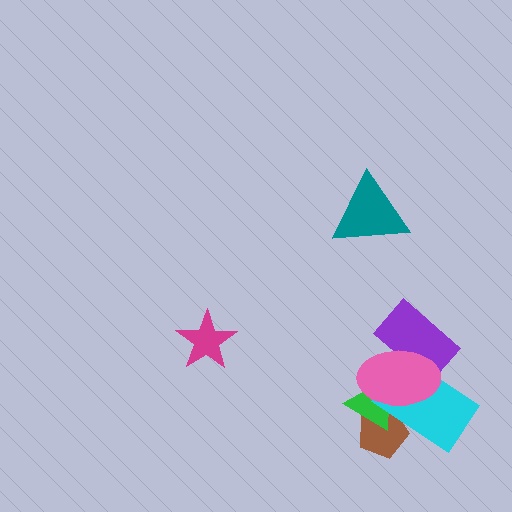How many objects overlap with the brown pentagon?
3 objects overlap with the brown pentagon.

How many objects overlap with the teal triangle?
0 objects overlap with the teal triangle.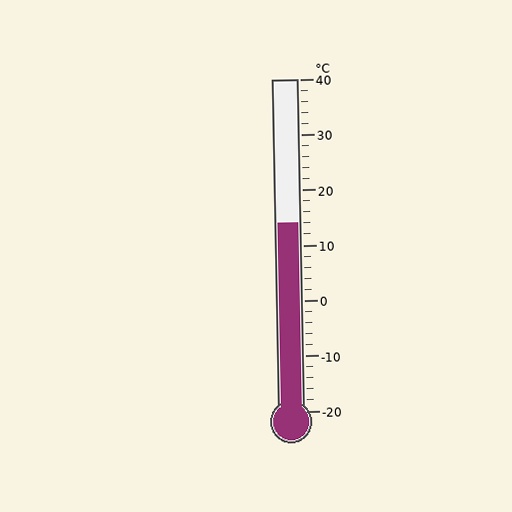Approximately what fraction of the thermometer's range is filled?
The thermometer is filled to approximately 55% of its range.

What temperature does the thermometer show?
The thermometer shows approximately 14°C.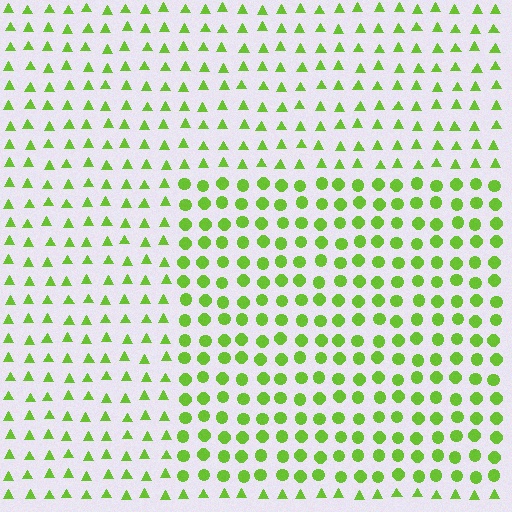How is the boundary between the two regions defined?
The boundary is defined by a change in element shape: circles inside vs. triangles outside. All elements share the same color and spacing.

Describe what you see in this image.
The image is filled with small lime elements arranged in a uniform grid. A rectangle-shaped region contains circles, while the surrounding area contains triangles. The boundary is defined purely by the change in element shape.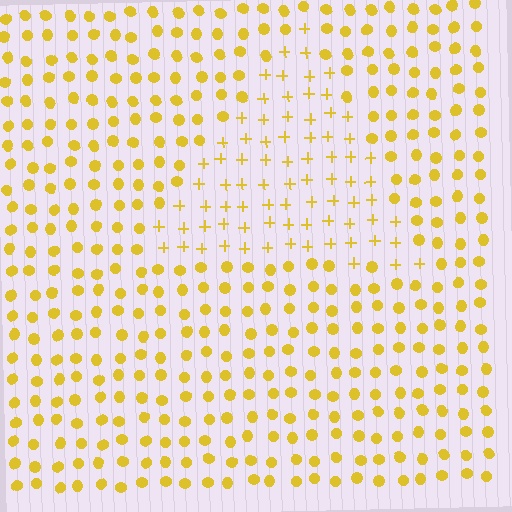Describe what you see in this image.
The image is filled with small yellow elements arranged in a uniform grid. A triangle-shaped region contains plus signs, while the surrounding area contains circles. The boundary is defined purely by the change in element shape.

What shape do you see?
I see a triangle.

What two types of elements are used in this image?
The image uses plus signs inside the triangle region and circles outside it.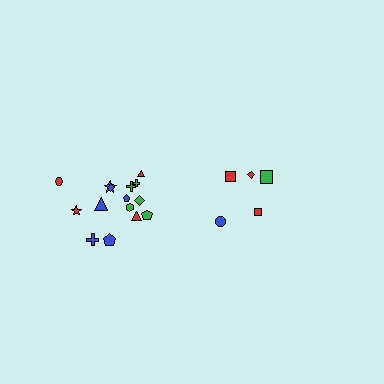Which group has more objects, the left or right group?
The left group.